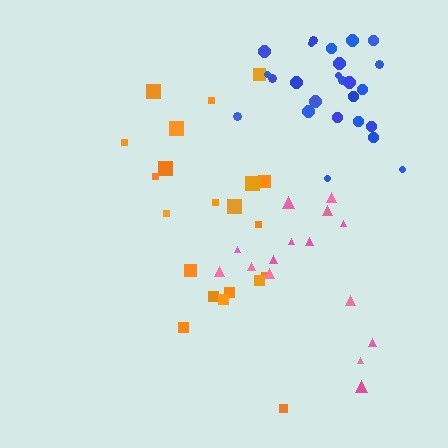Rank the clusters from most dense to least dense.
blue, pink, orange.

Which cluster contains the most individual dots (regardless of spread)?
Blue (25).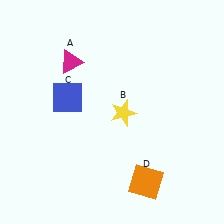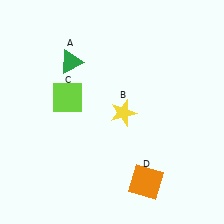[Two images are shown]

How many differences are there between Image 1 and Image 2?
There are 2 differences between the two images.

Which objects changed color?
A changed from magenta to green. C changed from blue to lime.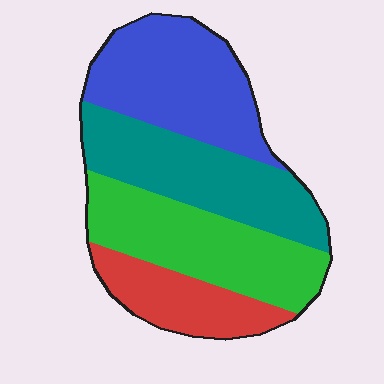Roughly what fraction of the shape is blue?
Blue takes up about one quarter (1/4) of the shape.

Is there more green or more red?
Green.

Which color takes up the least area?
Red, at roughly 15%.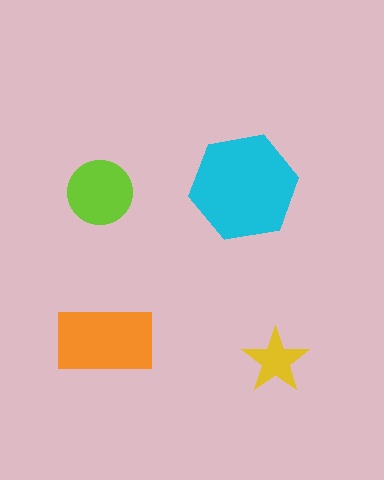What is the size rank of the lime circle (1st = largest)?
3rd.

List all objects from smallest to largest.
The yellow star, the lime circle, the orange rectangle, the cyan hexagon.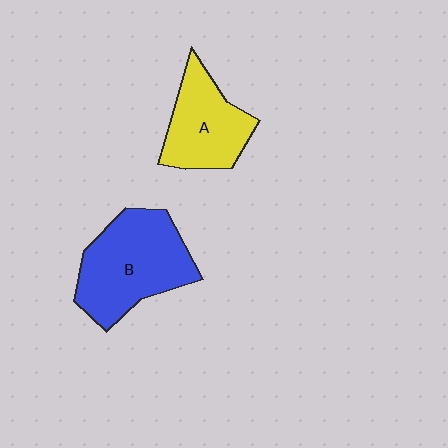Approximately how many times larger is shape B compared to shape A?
Approximately 1.4 times.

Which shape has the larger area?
Shape B (blue).